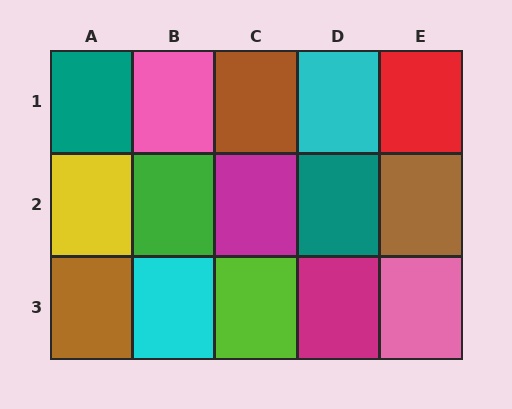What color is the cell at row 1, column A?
Teal.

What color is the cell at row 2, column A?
Yellow.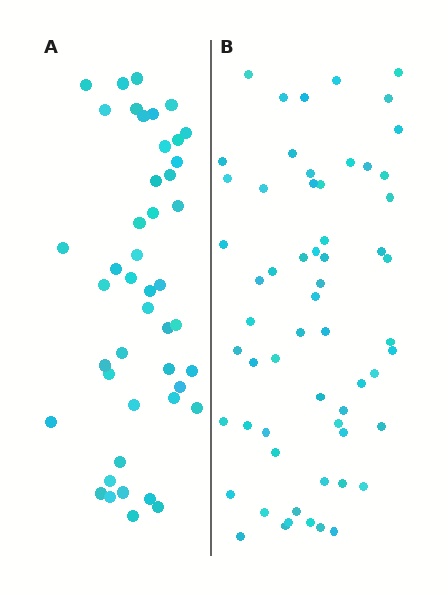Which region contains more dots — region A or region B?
Region B (the right region) has more dots.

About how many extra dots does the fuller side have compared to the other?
Region B has approximately 15 more dots than region A.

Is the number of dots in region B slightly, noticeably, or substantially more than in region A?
Region B has noticeably more, but not dramatically so. The ratio is roughly 1.3 to 1.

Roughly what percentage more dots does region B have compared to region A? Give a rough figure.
About 35% more.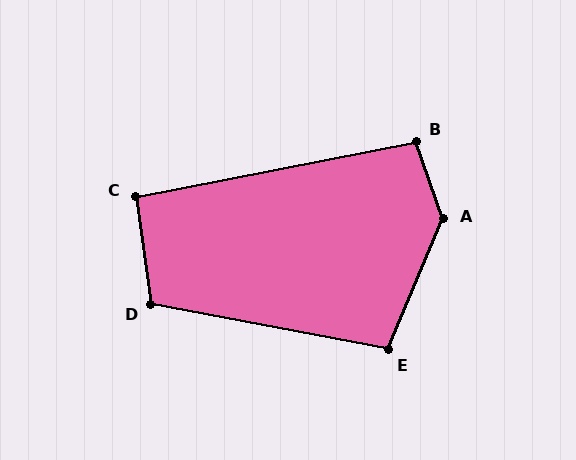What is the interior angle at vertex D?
Approximately 109 degrees (obtuse).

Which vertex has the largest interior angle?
A, at approximately 138 degrees.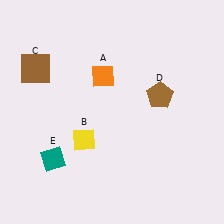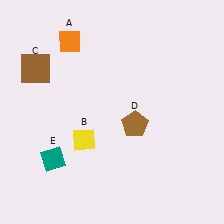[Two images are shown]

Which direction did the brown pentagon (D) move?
The brown pentagon (D) moved down.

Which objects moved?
The objects that moved are: the orange diamond (A), the brown pentagon (D).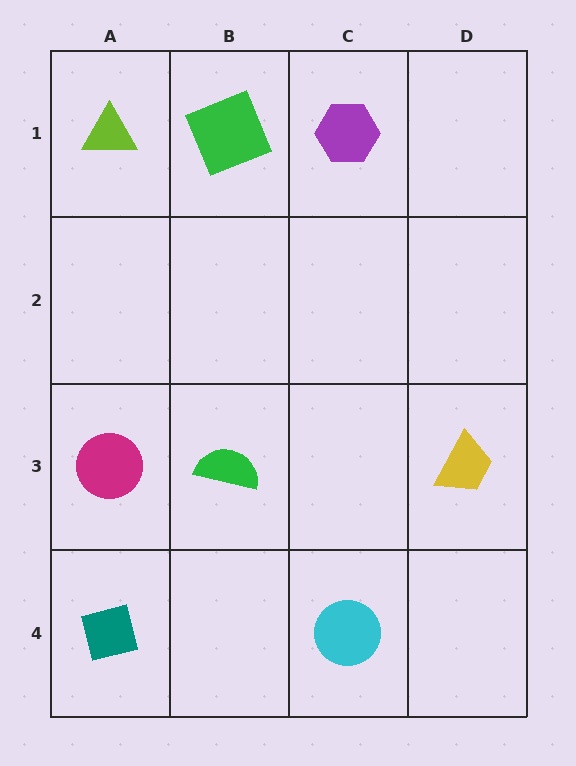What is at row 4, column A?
A teal square.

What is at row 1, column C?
A purple hexagon.